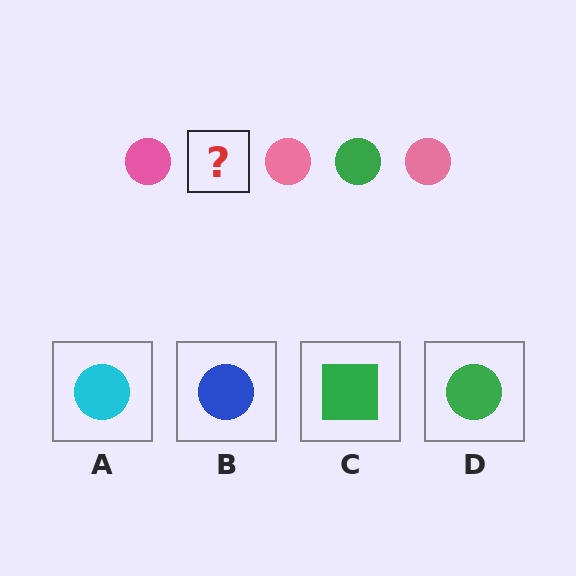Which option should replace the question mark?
Option D.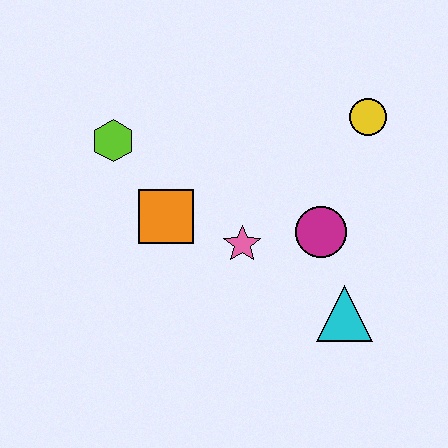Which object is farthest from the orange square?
The yellow circle is farthest from the orange square.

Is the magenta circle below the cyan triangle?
No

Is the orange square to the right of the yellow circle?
No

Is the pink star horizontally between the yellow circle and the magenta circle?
No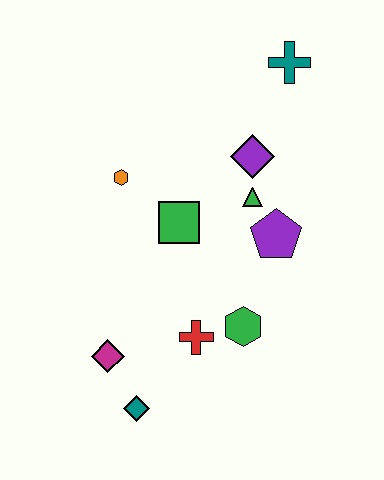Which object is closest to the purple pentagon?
The green triangle is closest to the purple pentagon.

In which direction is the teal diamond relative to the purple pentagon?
The teal diamond is below the purple pentagon.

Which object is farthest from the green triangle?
The teal diamond is farthest from the green triangle.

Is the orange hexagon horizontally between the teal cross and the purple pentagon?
No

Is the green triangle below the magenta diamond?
No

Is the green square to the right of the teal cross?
No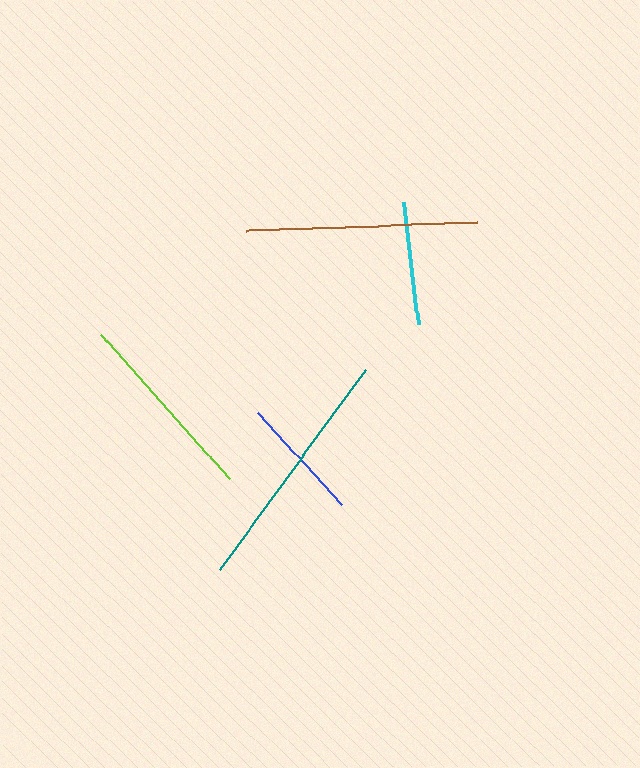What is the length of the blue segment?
The blue segment is approximately 124 pixels long.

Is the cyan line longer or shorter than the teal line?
The teal line is longer than the cyan line.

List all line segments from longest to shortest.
From longest to shortest: teal, brown, lime, blue, cyan.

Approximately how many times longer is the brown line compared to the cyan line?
The brown line is approximately 1.9 times the length of the cyan line.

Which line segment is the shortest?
The cyan line is the shortest at approximately 123 pixels.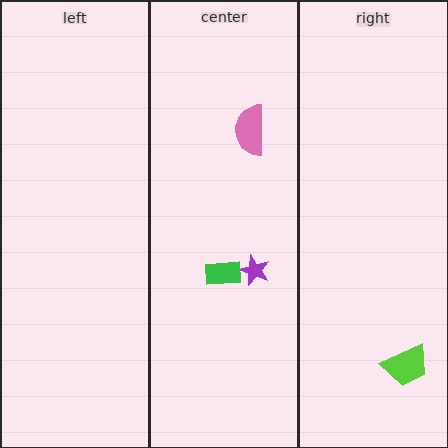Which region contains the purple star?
The center region.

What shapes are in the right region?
The lime trapezoid.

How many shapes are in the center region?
3.